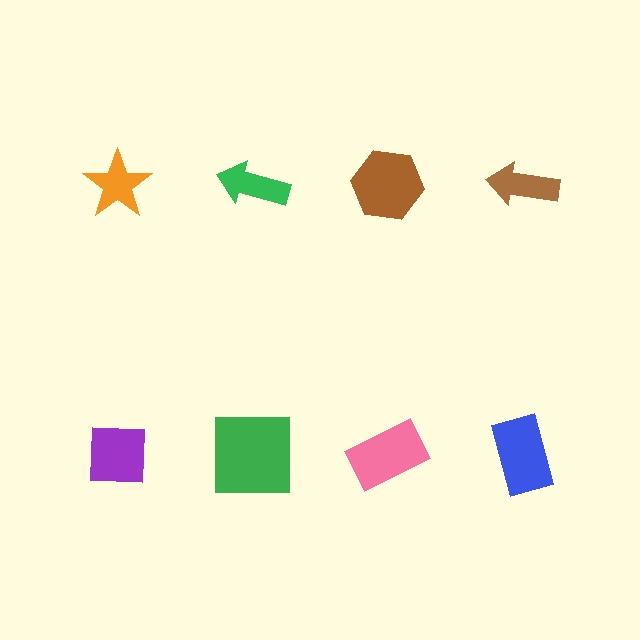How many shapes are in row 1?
4 shapes.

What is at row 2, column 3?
A pink rectangle.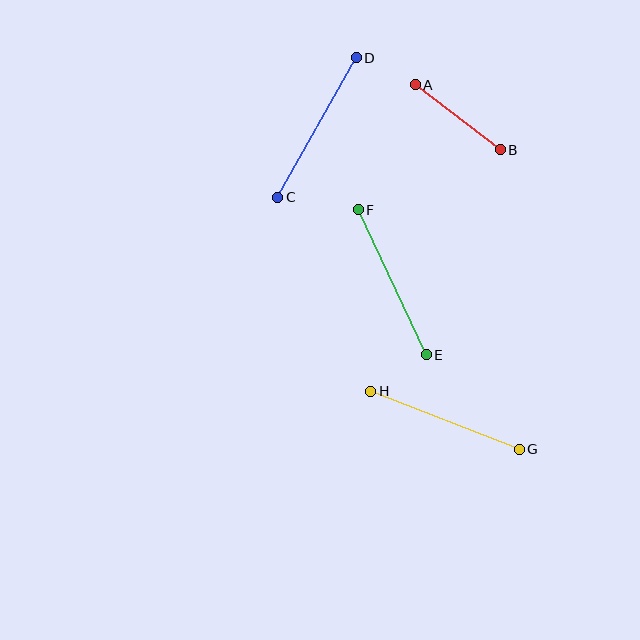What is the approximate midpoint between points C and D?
The midpoint is at approximately (317, 128) pixels.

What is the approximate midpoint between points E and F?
The midpoint is at approximately (392, 282) pixels.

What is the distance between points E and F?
The distance is approximately 160 pixels.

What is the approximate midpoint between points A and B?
The midpoint is at approximately (458, 117) pixels.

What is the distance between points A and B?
The distance is approximately 107 pixels.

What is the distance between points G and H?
The distance is approximately 159 pixels.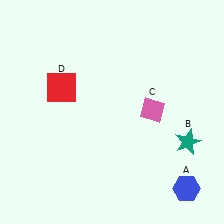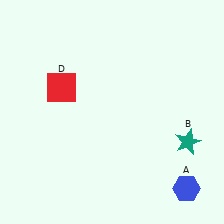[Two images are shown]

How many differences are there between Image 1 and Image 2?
There is 1 difference between the two images.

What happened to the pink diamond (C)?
The pink diamond (C) was removed in Image 2. It was in the top-right area of Image 1.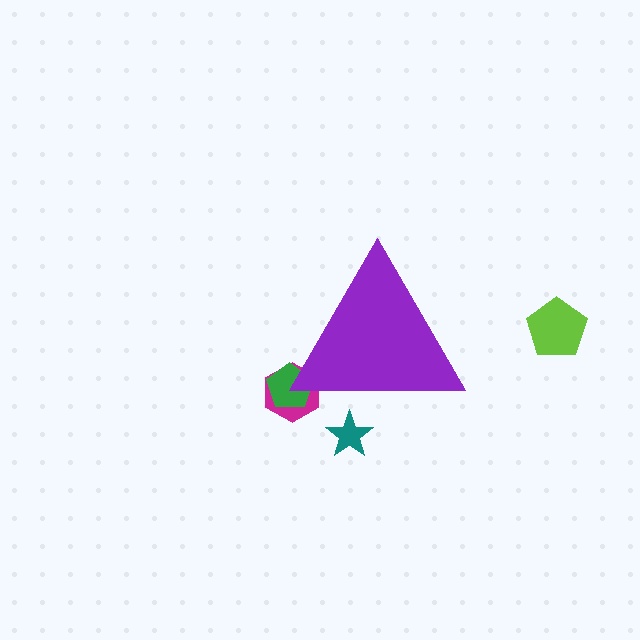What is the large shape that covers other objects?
A purple triangle.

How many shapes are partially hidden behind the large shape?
3 shapes are partially hidden.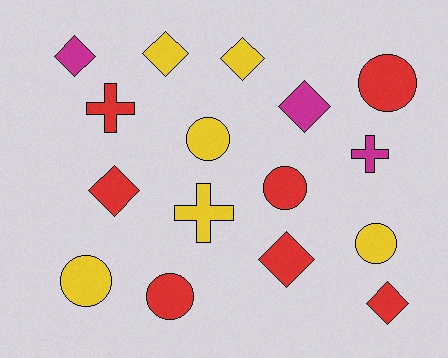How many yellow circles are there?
There are 3 yellow circles.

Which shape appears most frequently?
Diamond, with 7 objects.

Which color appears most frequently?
Red, with 7 objects.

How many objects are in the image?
There are 16 objects.